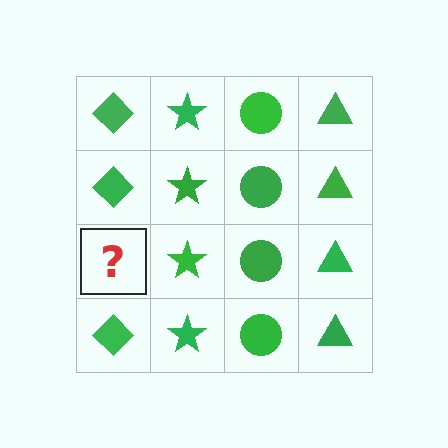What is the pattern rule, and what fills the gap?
The rule is that each column has a consistent shape. The gap should be filled with a green diamond.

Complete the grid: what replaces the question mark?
The question mark should be replaced with a green diamond.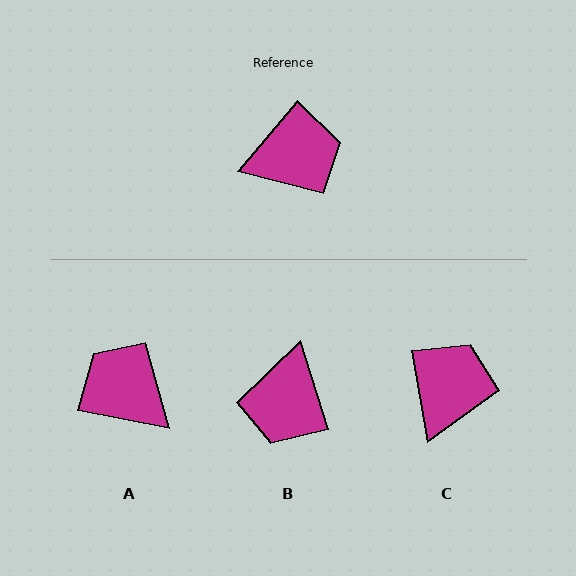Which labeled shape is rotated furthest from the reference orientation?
B, about 122 degrees away.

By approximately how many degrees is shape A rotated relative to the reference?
Approximately 119 degrees counter-clockwise.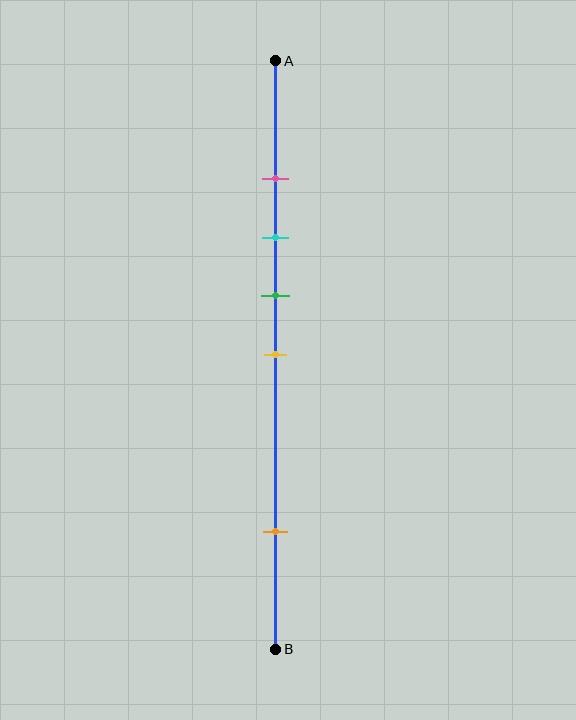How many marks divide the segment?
There are 5 marks dividing the segment.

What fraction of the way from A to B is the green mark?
The green mark is approximately 40% (0.4) of the way from A to B.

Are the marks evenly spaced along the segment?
No, the marks are not evenly spaced.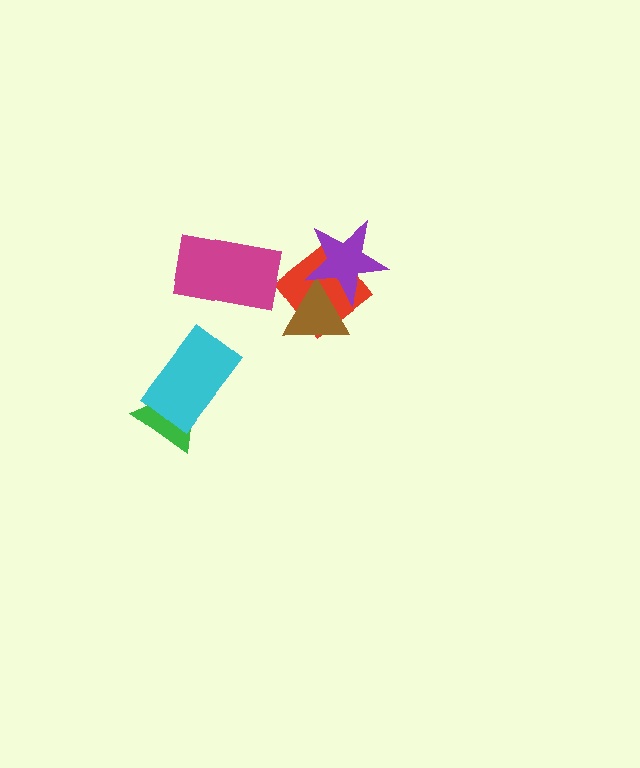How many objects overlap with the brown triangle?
2 objects overlap with the brown triangle.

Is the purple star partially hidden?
No, no other shape covers it.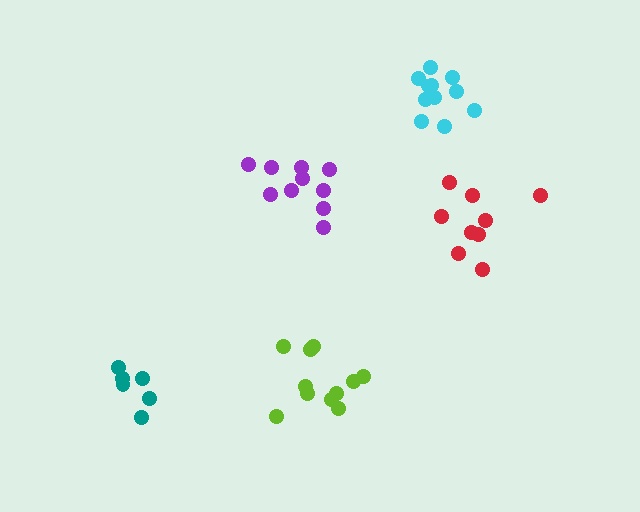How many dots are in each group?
Group 1: 6 dots, Group 2: 11 dots, Group 3: 10 dots, Group 4: 11 dots, Group 5: 9 dots (47 total).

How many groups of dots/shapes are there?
There are 5 groups.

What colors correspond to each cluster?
The clusters are colored: teal, cyan, purple, lime, red.